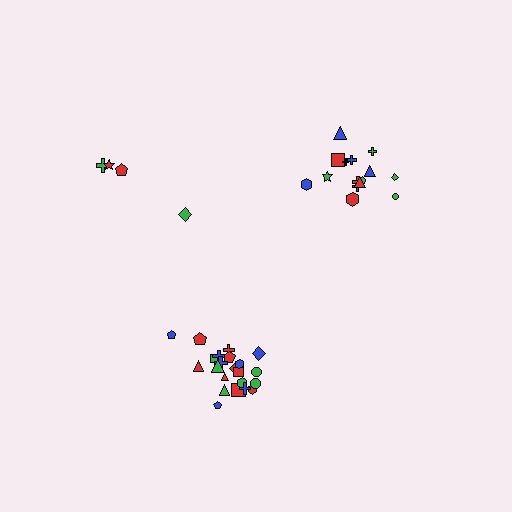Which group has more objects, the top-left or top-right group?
The top-right group.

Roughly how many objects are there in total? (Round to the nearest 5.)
Roughly 40 objects in total.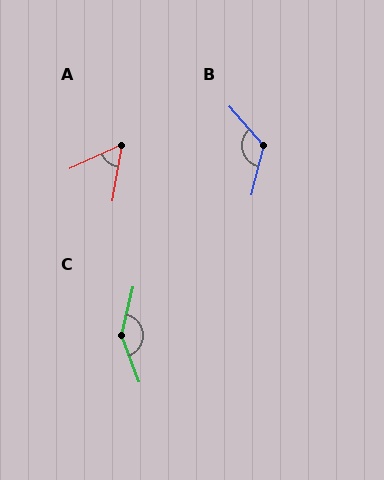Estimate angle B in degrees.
Approximately 124 degrees.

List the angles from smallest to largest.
A (57°), B (124°), C (147°).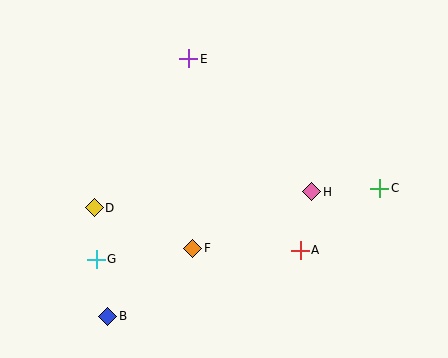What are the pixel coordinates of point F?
Point F is at (193, 248).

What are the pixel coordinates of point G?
Point G is at (96, 259).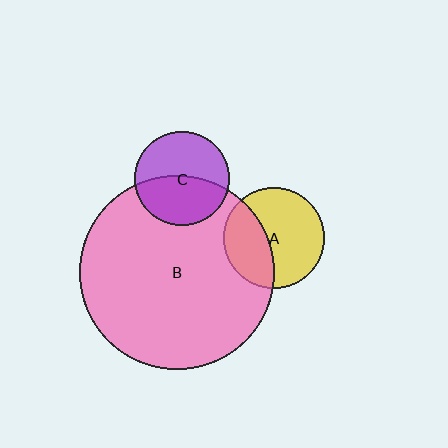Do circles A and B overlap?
Yes.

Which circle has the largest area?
Circle B (pink).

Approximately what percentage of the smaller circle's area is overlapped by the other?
Approximately 35%.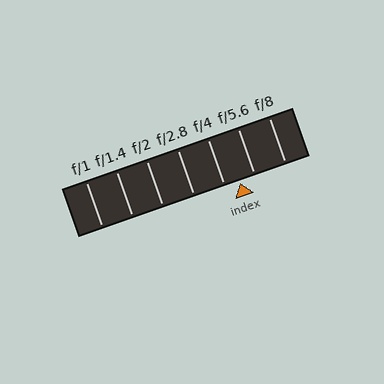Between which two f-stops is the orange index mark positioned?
The index mark is between f/4 and f/5.6.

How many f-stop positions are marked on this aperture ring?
There are 7 f-stop positions marked.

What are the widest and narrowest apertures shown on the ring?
The widest aperture shown is f/1 and the narrowest is f/8.